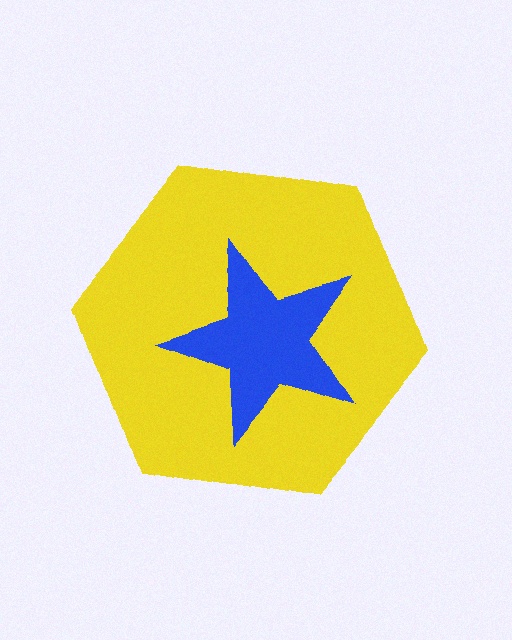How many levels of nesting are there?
2.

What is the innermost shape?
The blue star.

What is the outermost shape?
The yellow hexagon.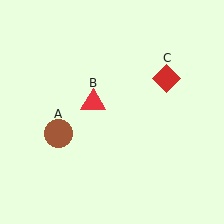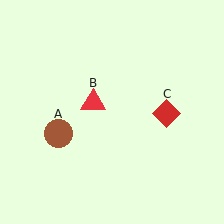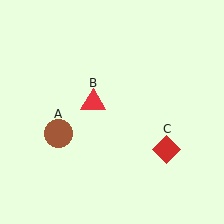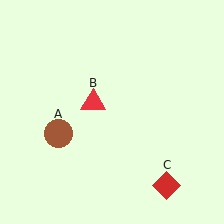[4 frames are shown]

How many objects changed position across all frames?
1 object changed position: red diamond (object C).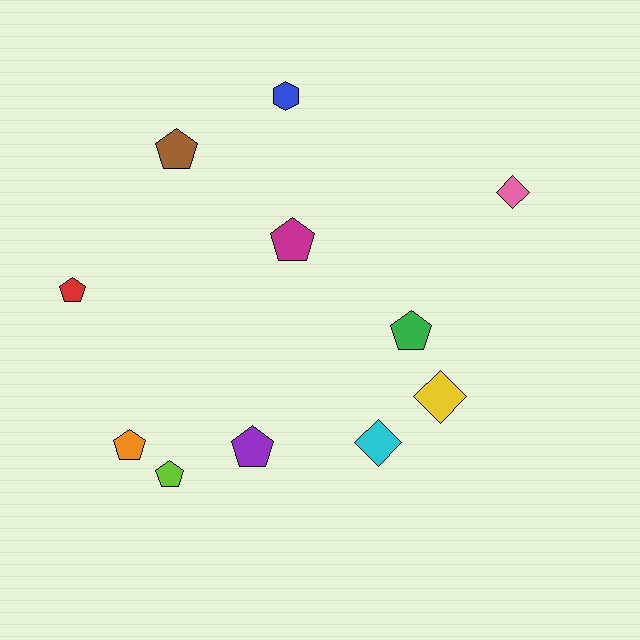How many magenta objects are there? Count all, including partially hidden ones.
There is 1 magenta object.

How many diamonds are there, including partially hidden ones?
There are 3 diamonds.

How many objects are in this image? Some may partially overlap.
There are 11 objects.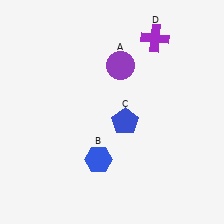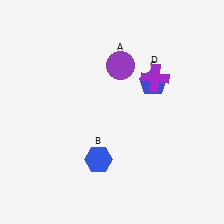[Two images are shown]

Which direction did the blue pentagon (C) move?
The blue pentagon (C) moved up.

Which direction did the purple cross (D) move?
The purple cross (D) moved down.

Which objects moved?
The objects that moved are: the blue pentagon (C), the purple cross (D).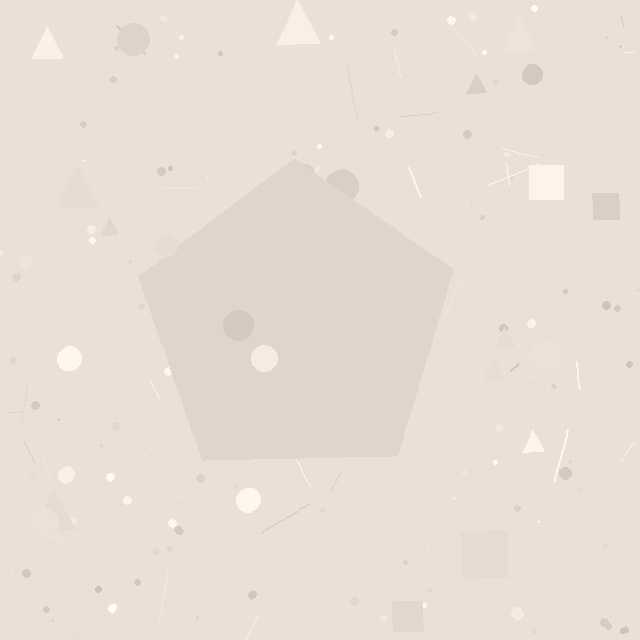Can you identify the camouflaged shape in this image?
The camouflaged shape is a pentagon.